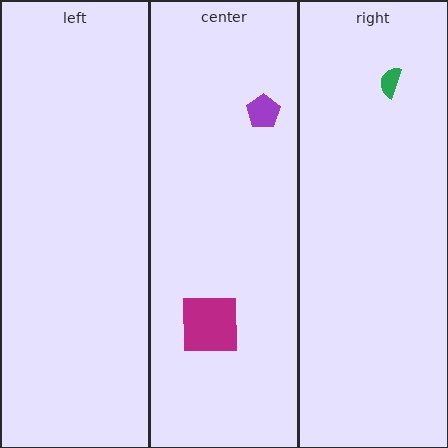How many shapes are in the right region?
1.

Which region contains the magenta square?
The center region.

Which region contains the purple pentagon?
The center region.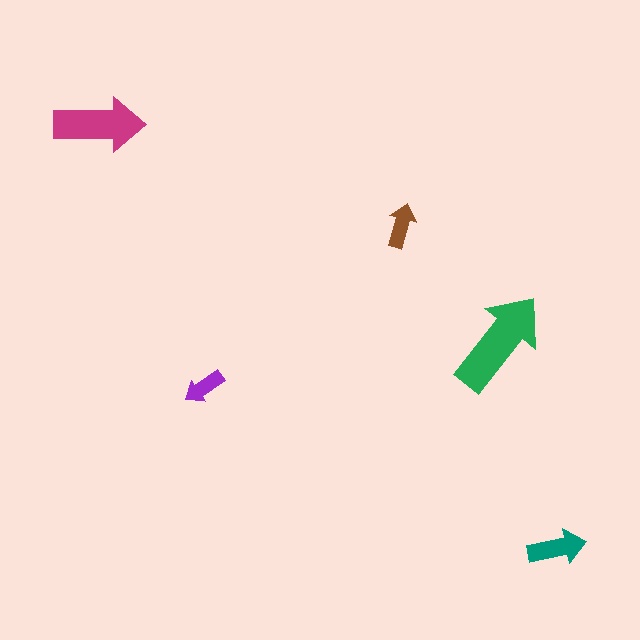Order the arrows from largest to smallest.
the green one, the magenta one, the teal one, the brown one, the purple one.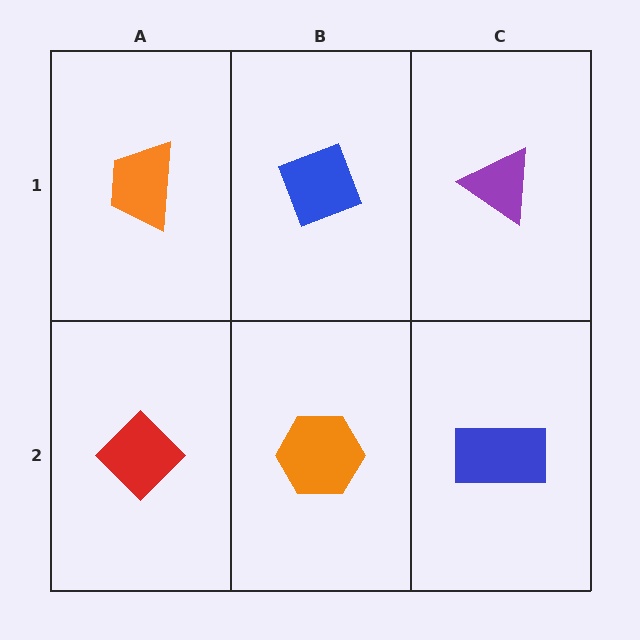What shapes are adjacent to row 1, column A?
A red diamond (row 2, column A), a blue diamond (row 1, column B).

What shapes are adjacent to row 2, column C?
A purple triangle (row 1, column C), an orange hexagon (row 2, column B).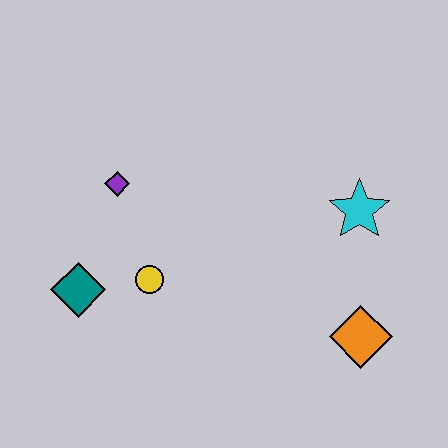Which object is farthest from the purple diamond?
The orange diamond is farthest from the purple diamond.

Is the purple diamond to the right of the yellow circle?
No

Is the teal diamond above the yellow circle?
No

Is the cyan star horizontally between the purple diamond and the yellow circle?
No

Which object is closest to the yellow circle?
The teal diamond is closest to the yellow circle.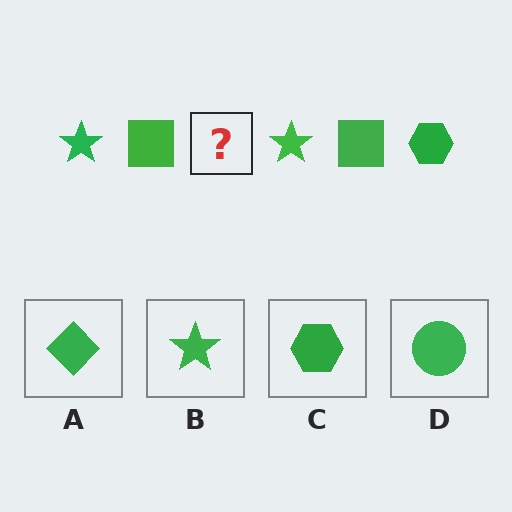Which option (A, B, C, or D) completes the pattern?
C.